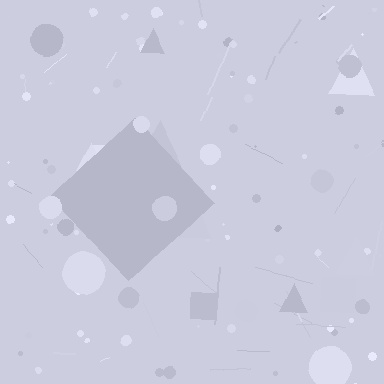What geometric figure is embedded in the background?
A diamond is embedded in the background.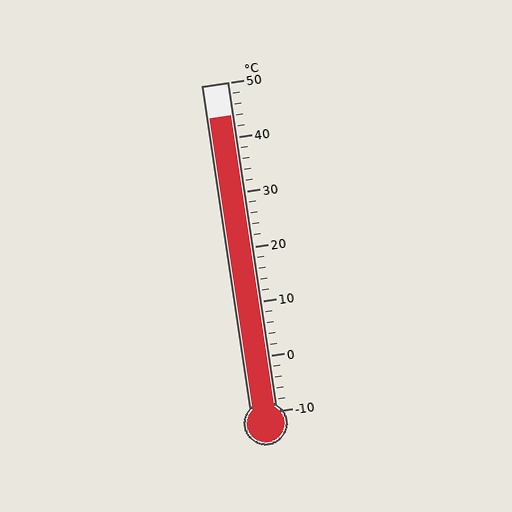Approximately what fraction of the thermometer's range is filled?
The thermometer is filled to approximately 90% of its range.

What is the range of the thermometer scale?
The thermometer scale ranges from -10°C to 50°C.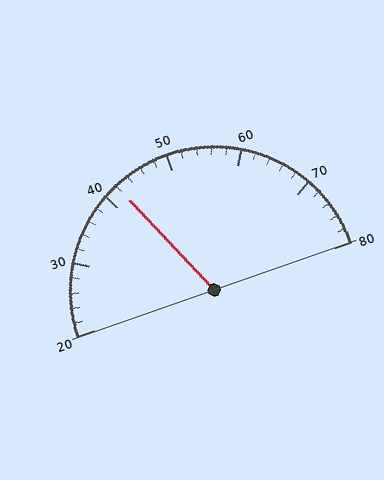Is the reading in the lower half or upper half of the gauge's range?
The reading is in the lower half of the range (20 to 80).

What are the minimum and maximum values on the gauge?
The gauge ranges from 20 to 80.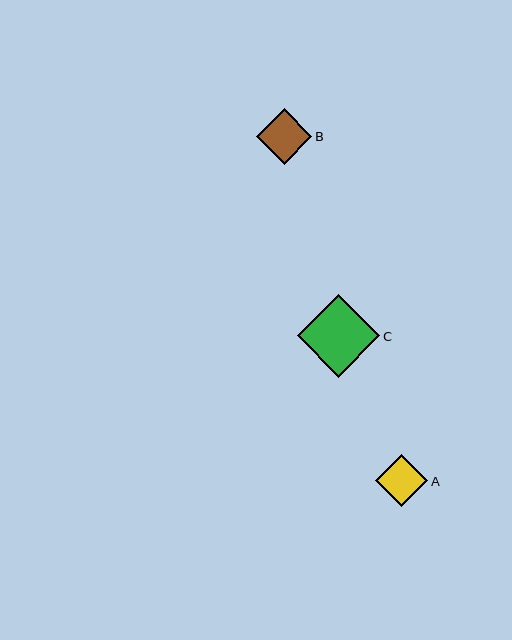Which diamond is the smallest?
Diamond A is the smallest with a size of approximately 53 pixels.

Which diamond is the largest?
Diamond C is the largest with a size of approximately 82 pixels.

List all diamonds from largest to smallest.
From largest to smallest: C, B, A.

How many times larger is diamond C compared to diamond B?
Diamond C is approximately 1.5 times the size of diamond B.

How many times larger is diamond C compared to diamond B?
Diamond C is approximately 1.5 times the size of diamond B.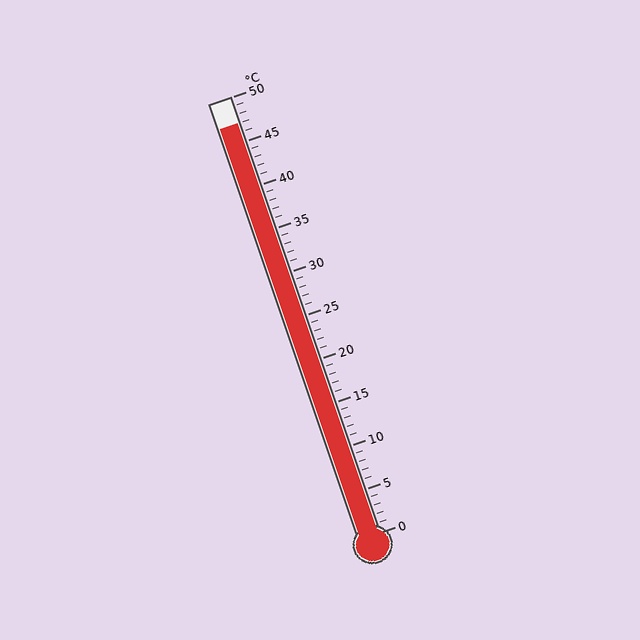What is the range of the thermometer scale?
The thermometer scale ranges from 0°C to 50°C.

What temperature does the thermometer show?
The thermometer shows approximately 47°C.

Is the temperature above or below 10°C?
The temperature is above 10°C.